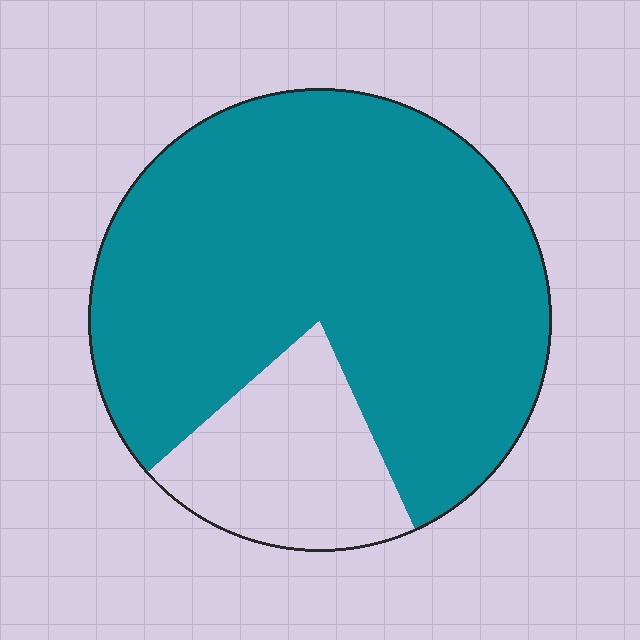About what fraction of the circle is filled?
About four fifths (4/5).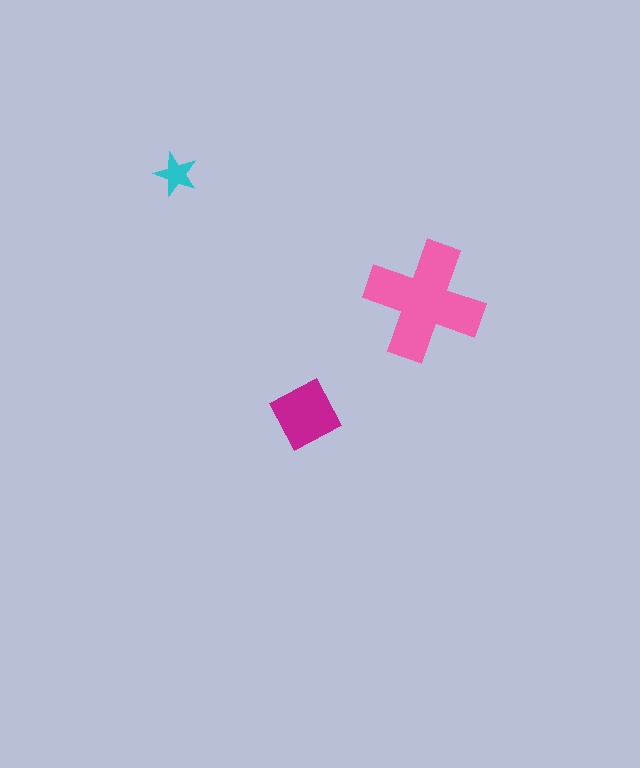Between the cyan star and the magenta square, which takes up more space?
The magenta square.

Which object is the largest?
The pink cross.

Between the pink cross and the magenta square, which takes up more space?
The pink cross.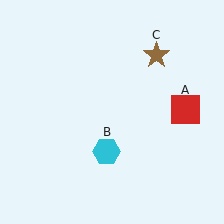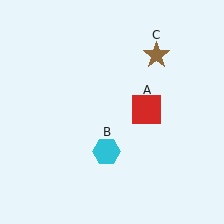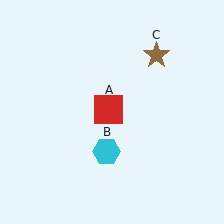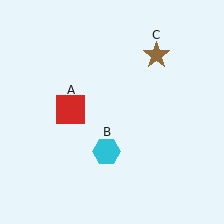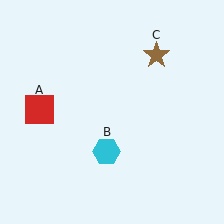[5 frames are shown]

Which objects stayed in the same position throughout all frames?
Cyan hexagon (object B) and brown star (object C) remained stationary.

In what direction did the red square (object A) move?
The red square (object A) moved left.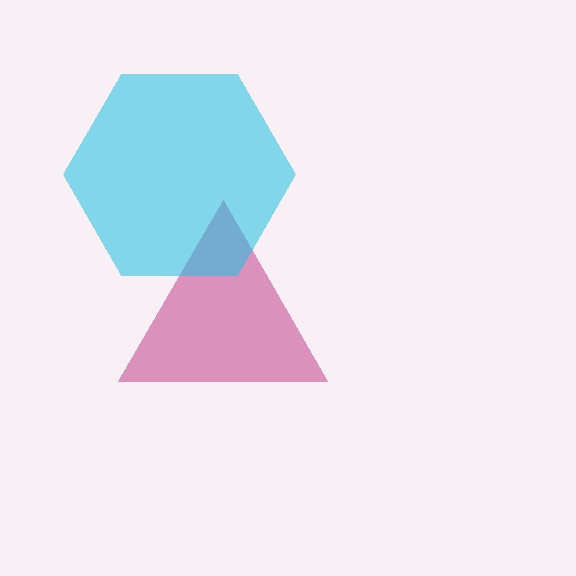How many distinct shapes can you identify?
There are 2 distinct shapes: a magenta triangle, a cyan hexagon.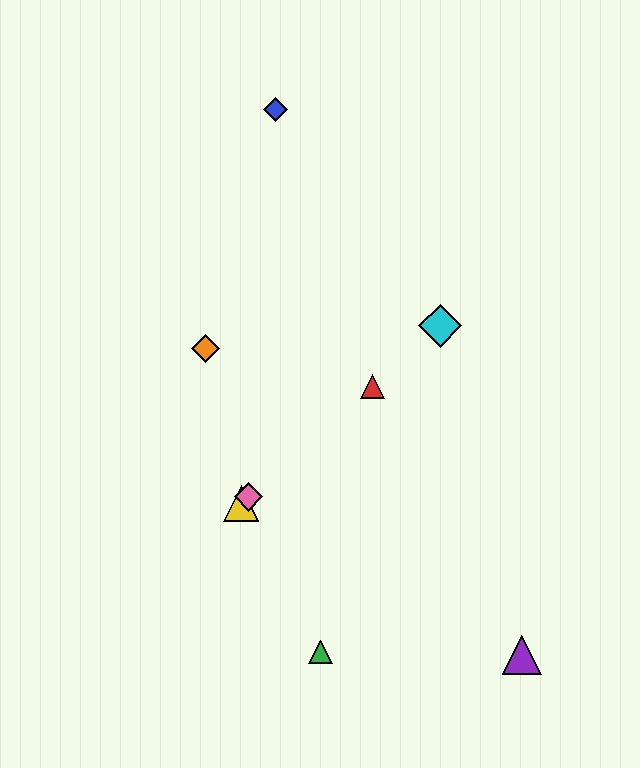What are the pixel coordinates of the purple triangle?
The purple triangle is at (522, 655).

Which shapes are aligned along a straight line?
The red triangle, the yellow triangle, the cyan diamond, the pink diamond are aligned along a straight line.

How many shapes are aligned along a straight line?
4 shapes (the red triangle, the yellow triangle, the cyan diamond, the pink diamond) are aligned along a straight line.